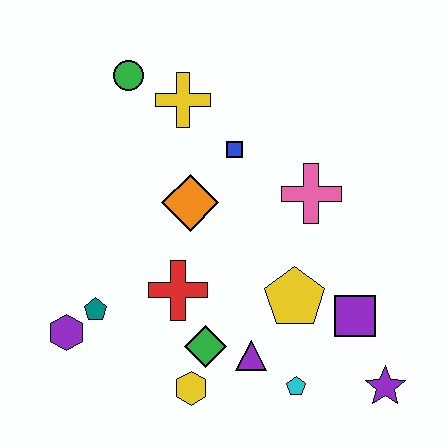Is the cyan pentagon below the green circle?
Yes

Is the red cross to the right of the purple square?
No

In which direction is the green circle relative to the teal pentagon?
The green circle is above the teal pentagon.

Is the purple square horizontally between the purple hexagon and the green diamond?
No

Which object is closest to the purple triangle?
The green diamond is closest to the purple triangle.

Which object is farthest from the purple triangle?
The green circle is farthest from the purple triangle.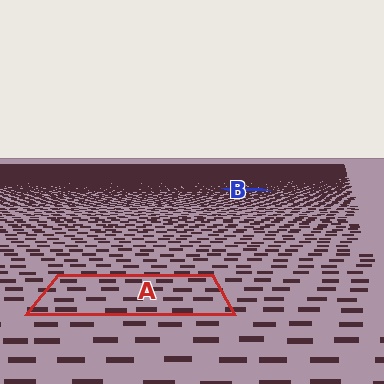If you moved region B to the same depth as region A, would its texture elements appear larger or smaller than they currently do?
They would appear larger. At a closer depth, the same texture elements are projected at a bigger on-screen size.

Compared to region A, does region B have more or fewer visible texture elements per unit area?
Region B has more texture elements per unit area — they are packed more densely because it is farther away.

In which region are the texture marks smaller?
The texture marks are smaller in region B, because it is farther away.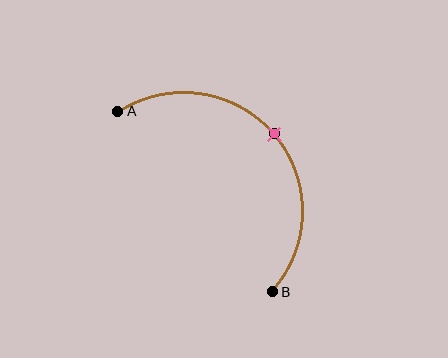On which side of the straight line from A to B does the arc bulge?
The arc bulges above and to the right of the straight line connecting A and B.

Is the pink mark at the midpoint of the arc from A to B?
Yes. The pink mark lies on the arc at equal arc-length from both A and B — it is the arc midpoint.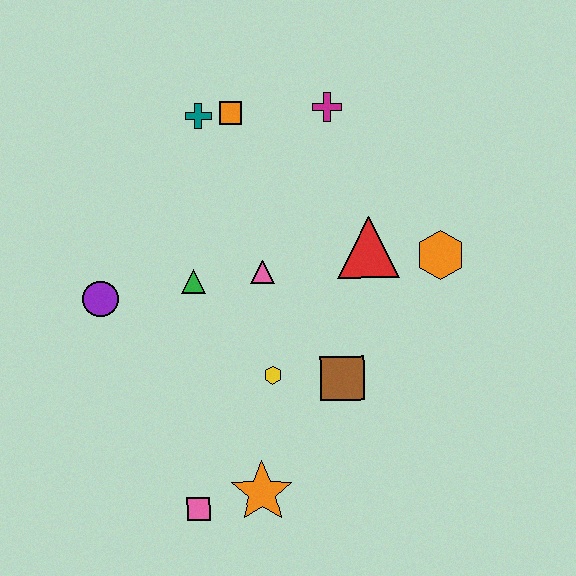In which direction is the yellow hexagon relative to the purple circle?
The yellow hexagon is to the right of the purple circle.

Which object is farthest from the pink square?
The magenta cross is farthest from the pink square.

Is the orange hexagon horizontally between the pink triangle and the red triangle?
No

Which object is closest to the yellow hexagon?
The brown square is closest to the yellow hexagon.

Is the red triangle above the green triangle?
Yes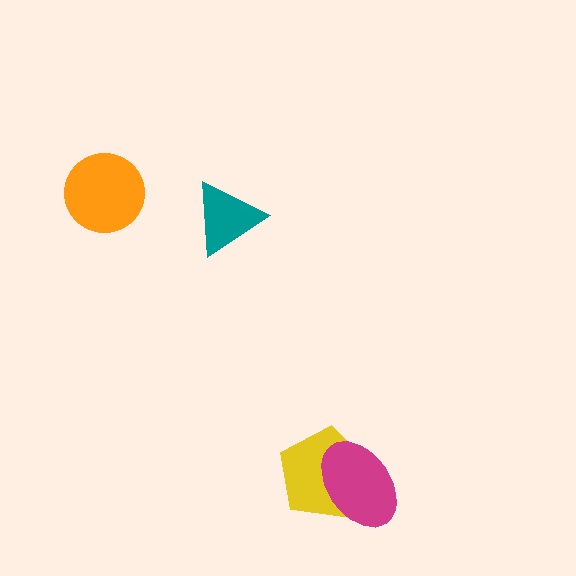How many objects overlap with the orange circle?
0 objects overlap with the orange circle.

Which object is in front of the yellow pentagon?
The magenta ellipse is in front of the yellow pentagon.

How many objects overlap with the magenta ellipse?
1 object overlaps with the magenta ellipse.